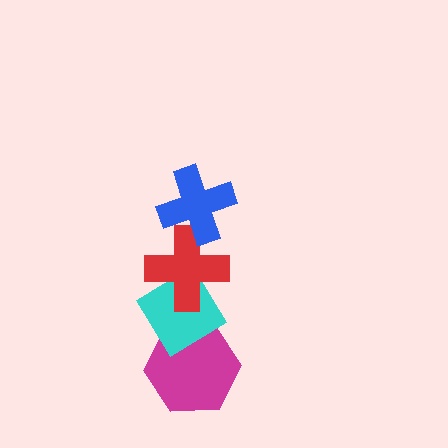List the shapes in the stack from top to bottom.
From top to bottom: the blue cross, the red cross, the cyan diamond, the magenta hexagon.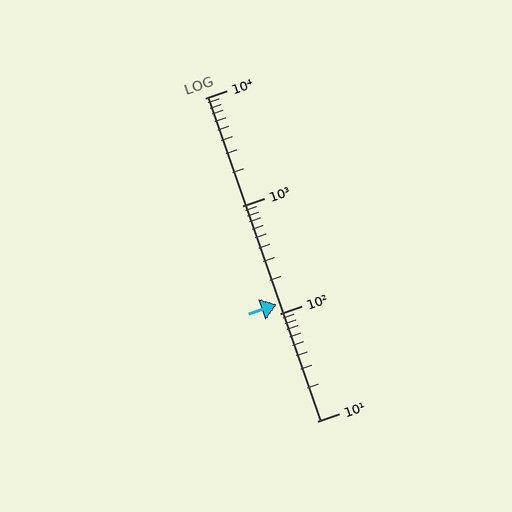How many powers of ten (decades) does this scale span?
The scale spans 3 decades, from 10 to 10000.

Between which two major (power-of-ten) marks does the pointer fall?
The pointer is between 100 and 1000.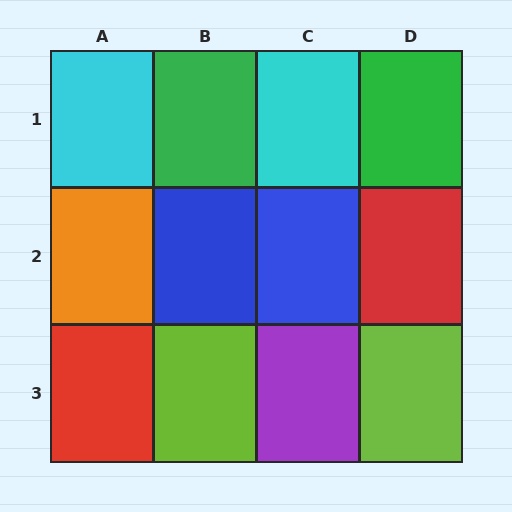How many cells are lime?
2 cells are lime.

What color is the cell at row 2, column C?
Blue.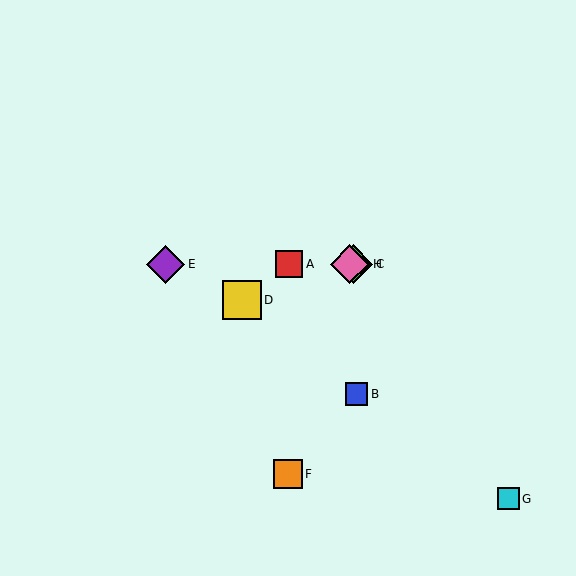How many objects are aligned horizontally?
4 objects (A, C, E, H) are aligned horizontally.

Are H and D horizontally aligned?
No, H is at y≈264 and D is at y≈300.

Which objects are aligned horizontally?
Objects A, C, E, H are aligned horizontally.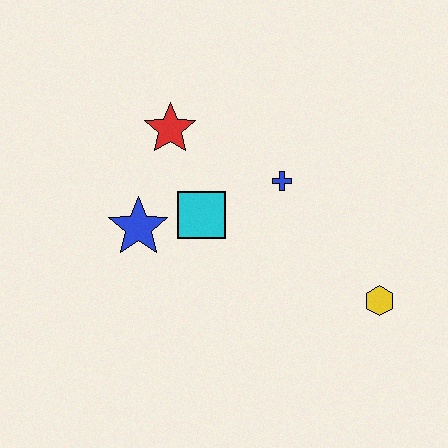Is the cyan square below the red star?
Yes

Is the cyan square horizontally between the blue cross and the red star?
Yes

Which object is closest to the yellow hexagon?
The blue cross is closest to the yellow hexagon.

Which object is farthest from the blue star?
The yellow hexagon is farthest from the blue star.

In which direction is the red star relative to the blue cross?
The red star is to the left of the blue cross.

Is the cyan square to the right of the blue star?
Yes